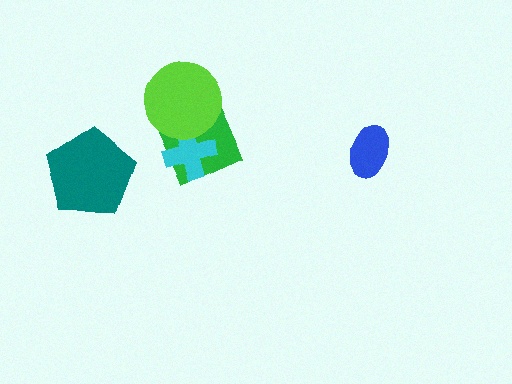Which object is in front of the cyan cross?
The lime circle is in front of the cyan cross.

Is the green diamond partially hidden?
Yes, it is partially covered by another shape.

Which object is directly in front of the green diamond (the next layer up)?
The cyan cross is directly in front of the green diamond.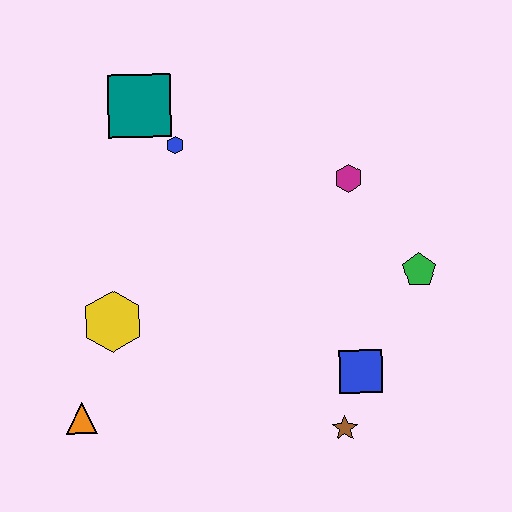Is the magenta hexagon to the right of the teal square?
Yes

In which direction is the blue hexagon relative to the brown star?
The blue hexagon is above the brown star.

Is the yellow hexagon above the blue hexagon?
No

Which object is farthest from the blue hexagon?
The brown star is farthest from the blue hexagon.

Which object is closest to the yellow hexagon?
The orange triangle is closest to the yellow hexagon.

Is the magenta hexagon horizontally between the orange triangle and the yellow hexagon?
No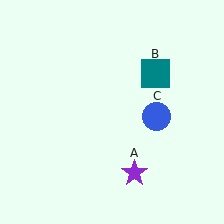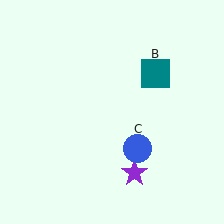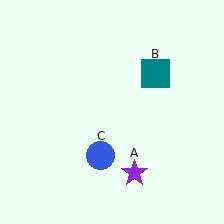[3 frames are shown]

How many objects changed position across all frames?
1 object changed position: blue circle (object C).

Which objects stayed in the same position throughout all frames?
Purple star (object A) and teal square (object B) remained stationary.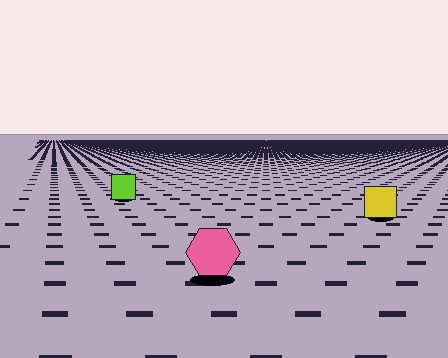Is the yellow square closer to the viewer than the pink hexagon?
No. The pink hexagon is closer — you can tell from the texture gradient: the ground texture is coarser near it.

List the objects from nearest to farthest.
From nearest to farthest: the pink hexagon, the yellow square, the lime square.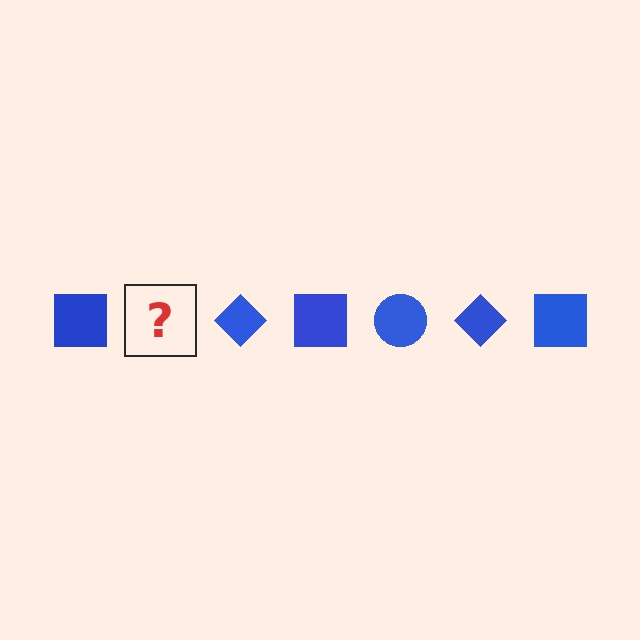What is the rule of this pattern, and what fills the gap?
The rule is that the pattern cycles through square, circle, diamond shapes in blue. The gap should be filled with a blue circle.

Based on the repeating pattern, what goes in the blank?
The blank should be a blue circle.